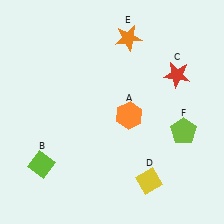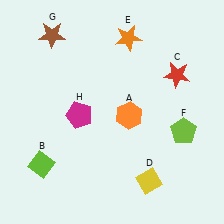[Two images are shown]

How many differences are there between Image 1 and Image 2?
There are 2 differences between the two images.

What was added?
A brown star (G), a magenta pentagon (H) were added in Image 2.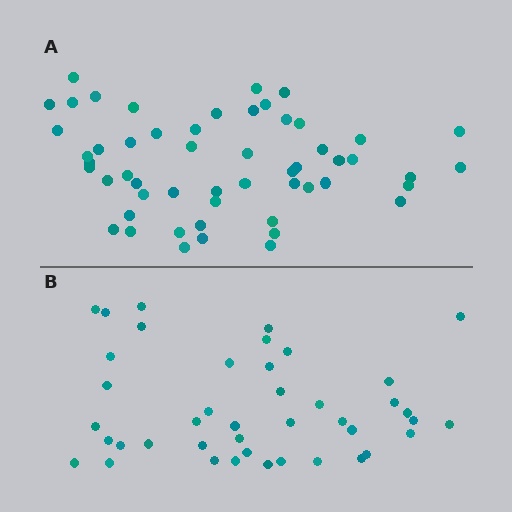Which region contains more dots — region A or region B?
Region A (the top region) has more dots.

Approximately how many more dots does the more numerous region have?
Region A has roughly 12 or so more dots than region B.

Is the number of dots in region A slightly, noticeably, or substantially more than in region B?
Region A has noticeably more, but not dramatically so. The ratio is roughly 1.3 to 1.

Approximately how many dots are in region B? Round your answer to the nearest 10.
About 40 dots. (The exact count is 42, which rounds to 40.)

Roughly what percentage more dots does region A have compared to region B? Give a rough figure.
About 30% more.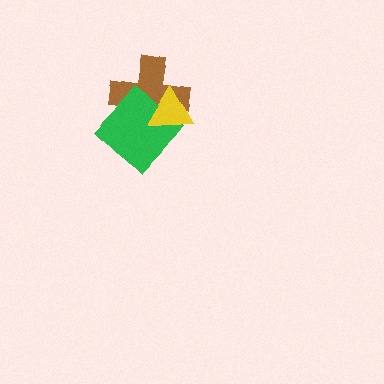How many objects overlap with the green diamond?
2 objects overlap with the green diamond.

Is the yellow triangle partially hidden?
No, no other shape covers it.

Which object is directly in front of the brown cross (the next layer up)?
The green diamond is directly in front of the brown cross.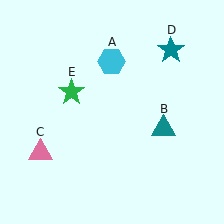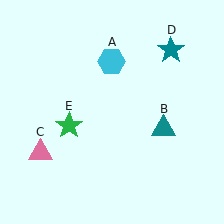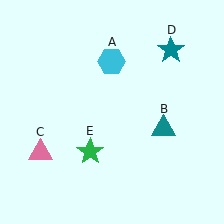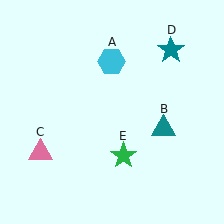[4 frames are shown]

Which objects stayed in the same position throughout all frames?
Cyan hexagon (object A) and teal triangle (object B) and pink triangle (object C) and teal star (object D) remained stationary.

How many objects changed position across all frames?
1 object changed position: green star (object E).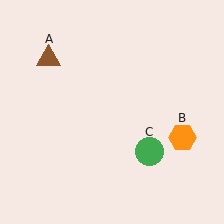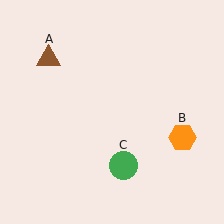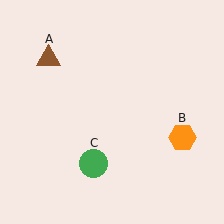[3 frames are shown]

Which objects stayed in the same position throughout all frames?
Brown triangle (object A) and orange hexagon (object B) remained stationary.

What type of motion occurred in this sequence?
The green circle (object C) rotated clockwise around the center of the scene.